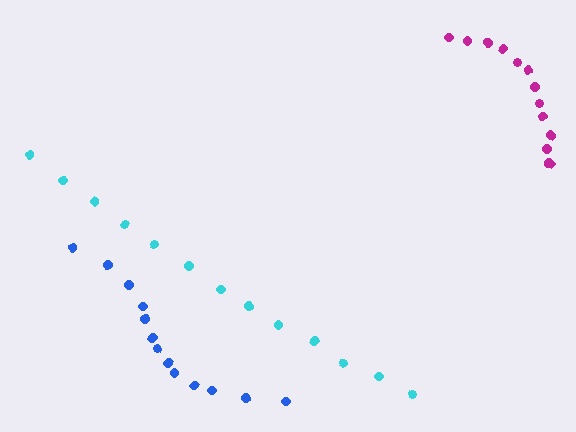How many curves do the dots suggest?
There are 3 distinct paths.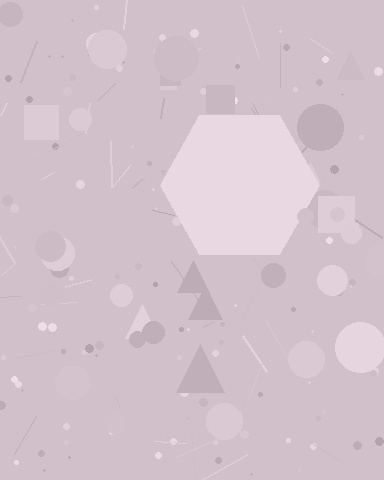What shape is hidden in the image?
A hexagon is hidden in the image.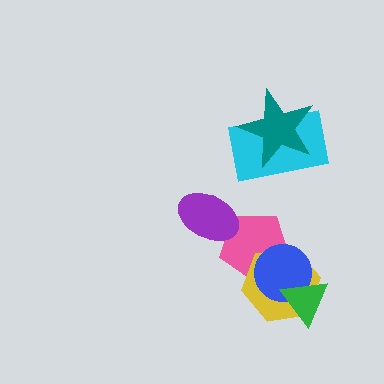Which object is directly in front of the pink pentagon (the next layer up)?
The yellow hexagon is directly in front of the pink pentagon.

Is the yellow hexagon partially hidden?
Yes, it is partially covered by another shape.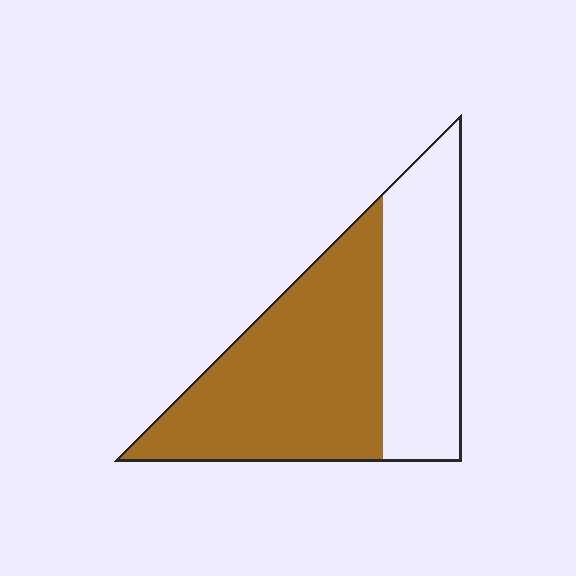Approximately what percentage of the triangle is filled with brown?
Approximately 60%.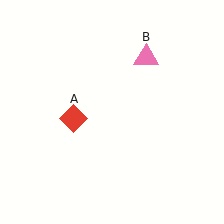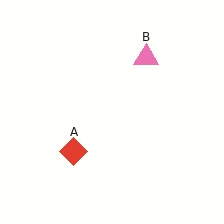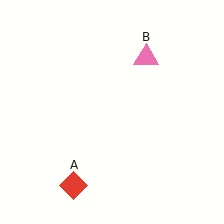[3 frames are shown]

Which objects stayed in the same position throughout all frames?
Pink triangle (object B) remained stationary.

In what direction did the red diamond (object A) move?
The red diamond (object A) moved down.